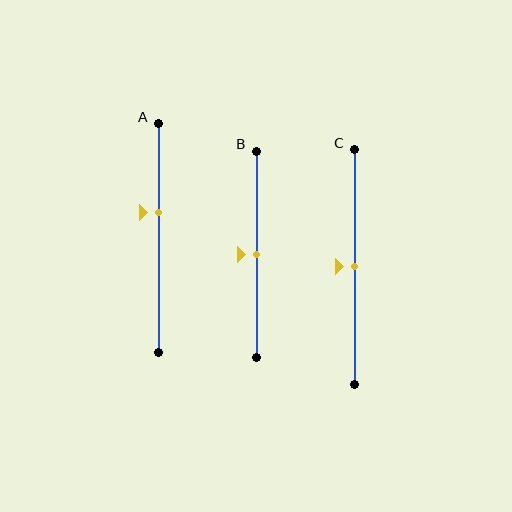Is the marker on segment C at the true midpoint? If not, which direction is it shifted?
Yes, the marker on segment C is at the true midpoint.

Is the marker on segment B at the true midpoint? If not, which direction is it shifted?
Yes, the marker on segment B is at the true midpoint.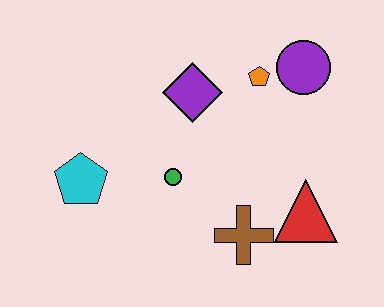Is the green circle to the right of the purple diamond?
No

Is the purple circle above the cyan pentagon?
Yes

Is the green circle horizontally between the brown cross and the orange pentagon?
No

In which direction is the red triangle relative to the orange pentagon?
The red triangle is below the orange pentagon.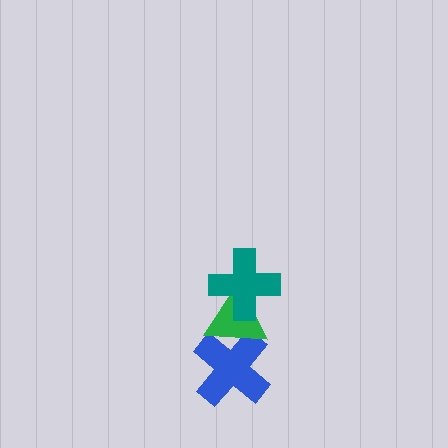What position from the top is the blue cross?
The blue cross is 3rd from the top.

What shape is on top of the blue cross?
The green triangle is on top of the blue cross.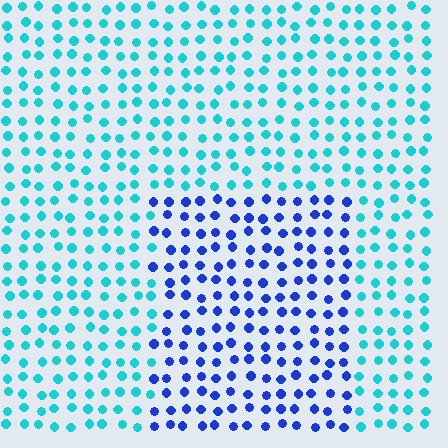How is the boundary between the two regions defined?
The boundary is defined purely by a slight shift in hue (about 48 degrees). Spacing, size, and orientation are identical on both sides.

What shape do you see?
I see a rectangle.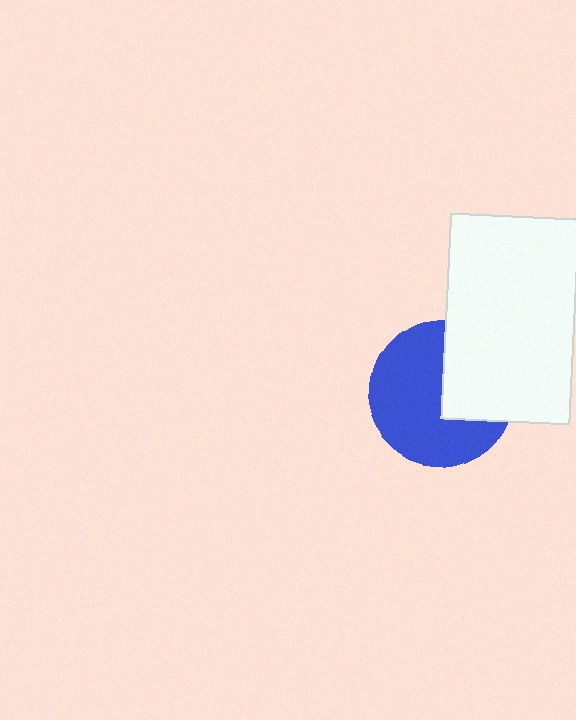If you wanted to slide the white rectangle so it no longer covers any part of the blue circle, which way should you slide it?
Slide it right — that is the most direct way to separate the two shapes.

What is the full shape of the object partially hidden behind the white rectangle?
The partially hidden object is a blue circle.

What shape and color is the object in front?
The object in front is a white rectangle.